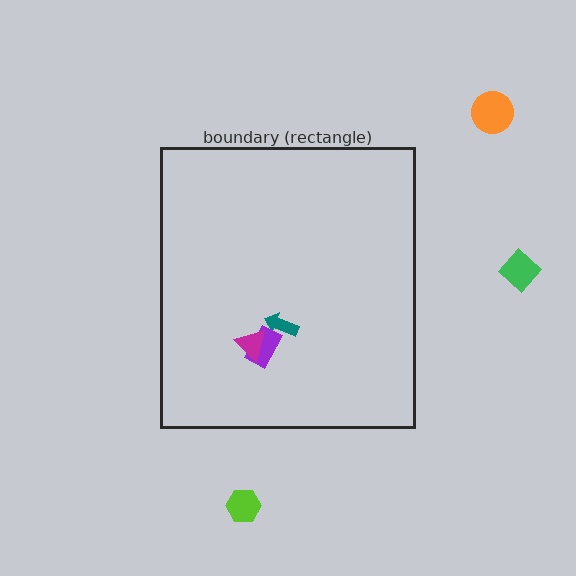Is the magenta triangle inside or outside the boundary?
Inside.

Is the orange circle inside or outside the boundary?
Outside.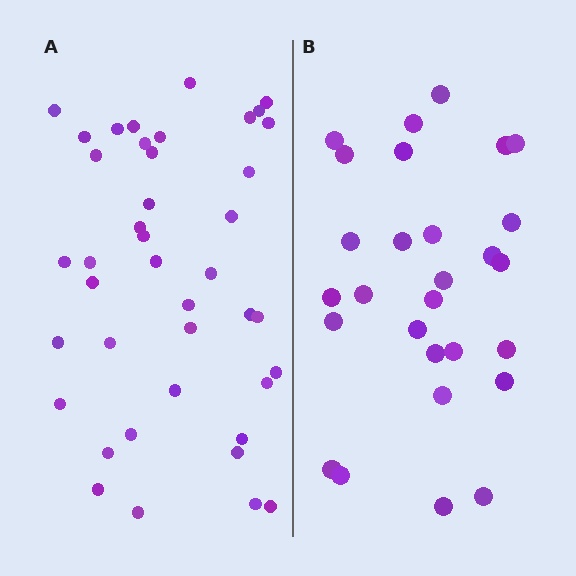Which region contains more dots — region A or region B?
Region A (the left region) has more dots.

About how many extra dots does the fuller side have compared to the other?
Region A has approximately 15 more dots than region B.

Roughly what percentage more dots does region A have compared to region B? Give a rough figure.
About 45% more.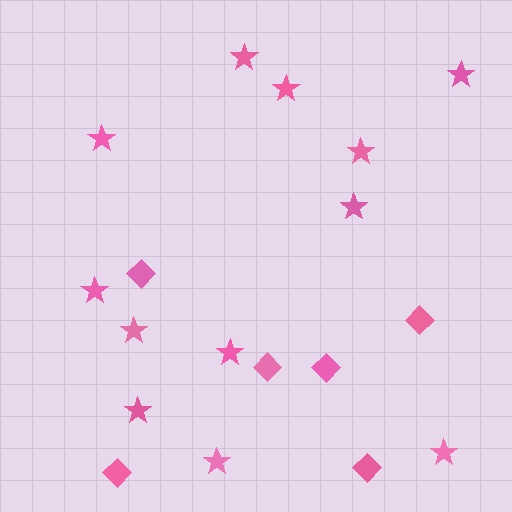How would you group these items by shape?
There are 2 groups: one group of stars (12) and one group of diamonds (6).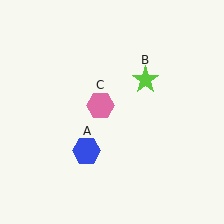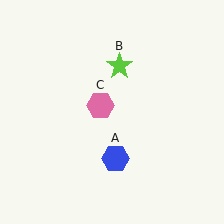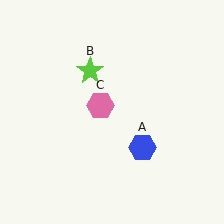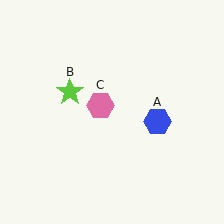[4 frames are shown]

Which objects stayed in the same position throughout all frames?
Pink hexagon (object C) remained stationary.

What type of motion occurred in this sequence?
The blue hexagon (object A), lime star (object B) rotated counterclockwise around the center of the scene.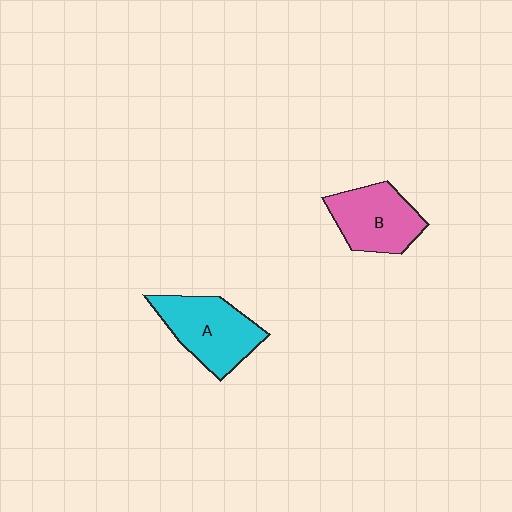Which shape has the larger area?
Shape A (cyan).